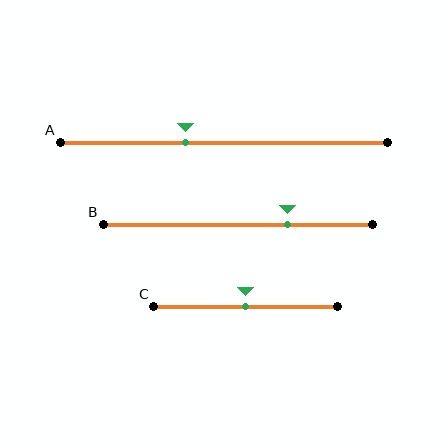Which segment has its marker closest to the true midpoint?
Segment C has its marker closest to the true midpoint.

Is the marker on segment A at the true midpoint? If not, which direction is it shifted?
No, the marker on segment A is shifted to the left by about 12% of the segment length.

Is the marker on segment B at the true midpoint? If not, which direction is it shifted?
No, the marker on segment B is shifted to the right by about 18% of the segment length.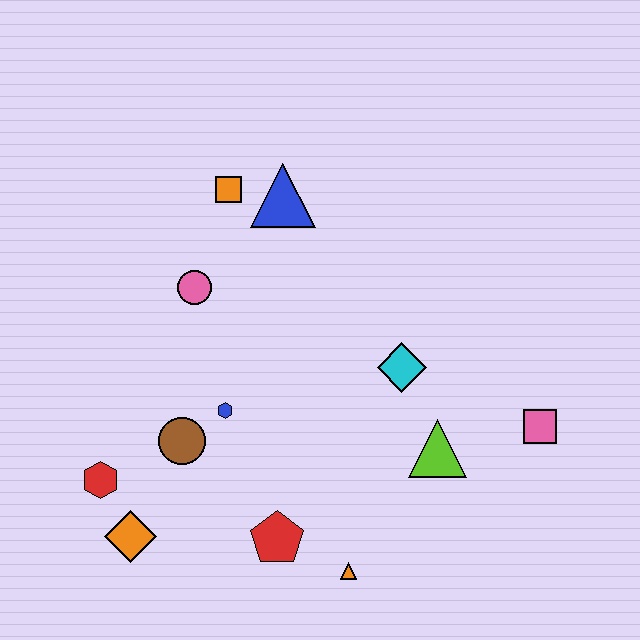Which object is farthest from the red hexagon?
The pink square is farthest from the red hexagon.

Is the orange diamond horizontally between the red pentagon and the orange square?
No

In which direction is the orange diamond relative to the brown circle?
The orange diamond is below the brown circle.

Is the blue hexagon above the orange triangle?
Yes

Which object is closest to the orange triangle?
The red pentagon is closest to the orange triangle.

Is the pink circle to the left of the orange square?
Yes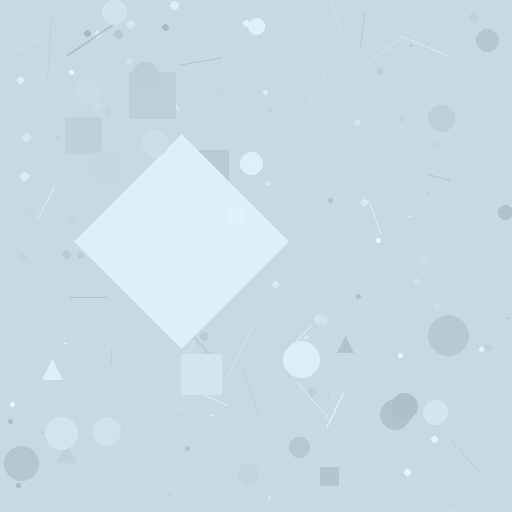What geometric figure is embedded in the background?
A diamond is embedded in the background.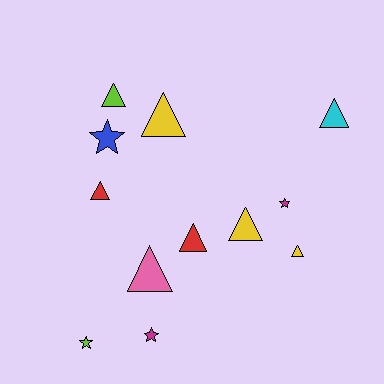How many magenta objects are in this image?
There are 2 magenta objects.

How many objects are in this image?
There are 12 objects.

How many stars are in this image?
There are 4 stars.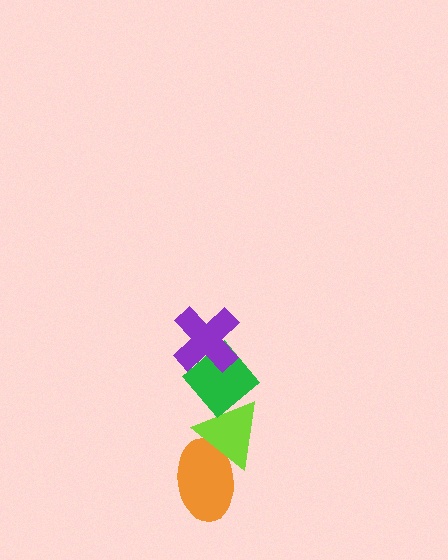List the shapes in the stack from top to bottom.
From top to bottom: the purple cross, the green diamond, the lime triangle, the orange ellipse.